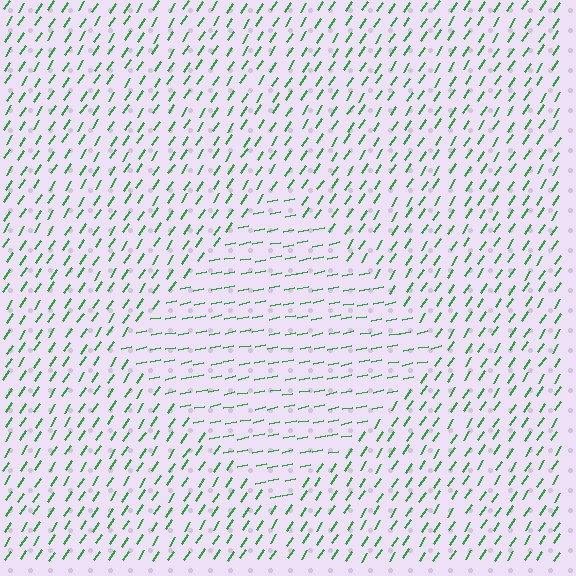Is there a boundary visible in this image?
Yes, there is a texture boundary formed by a change in line orientation.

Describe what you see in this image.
The image is filled with small green line segments. A diamond region in the image has lines oriented differently from the surrounding lines, creating a visible texture boundary.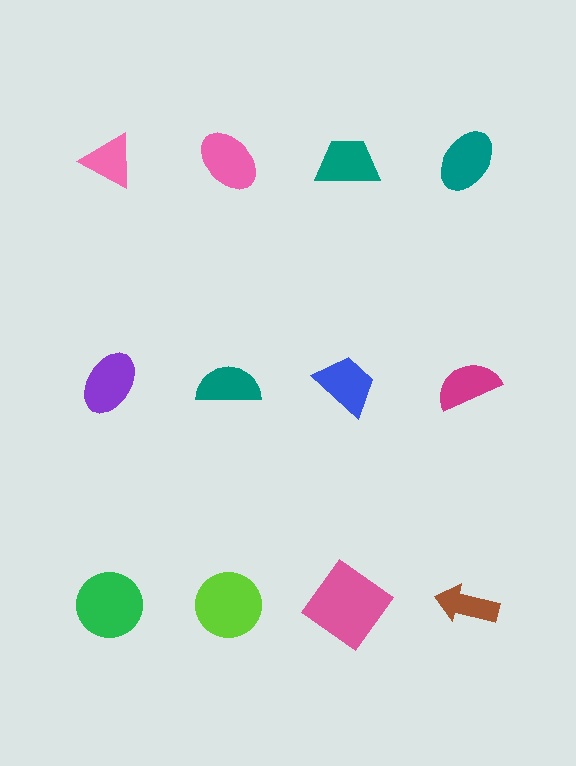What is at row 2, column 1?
A purple ellipse.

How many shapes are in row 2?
4 shapes.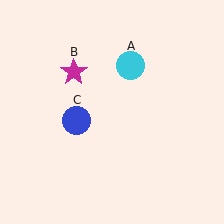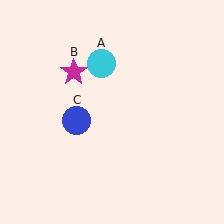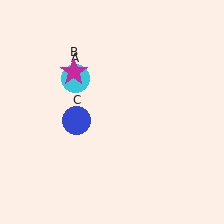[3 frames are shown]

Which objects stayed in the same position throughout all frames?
Magenta star (object B) and blue circle (object C) remained stationary.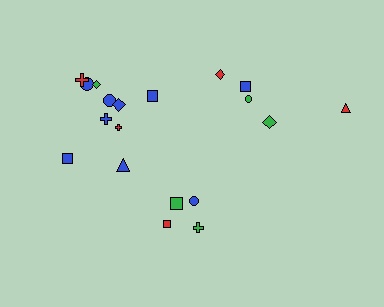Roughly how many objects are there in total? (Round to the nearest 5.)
Roughly 20 objects in total.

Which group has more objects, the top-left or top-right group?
The top-left group.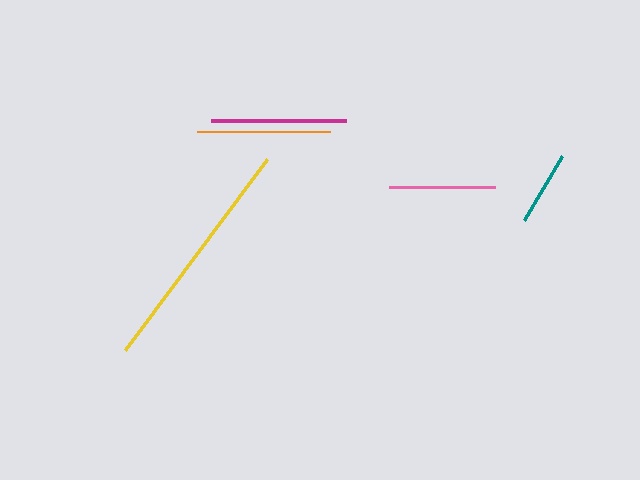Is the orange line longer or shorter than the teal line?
The orange line is longer than the teal line.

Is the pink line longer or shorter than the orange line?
The orange line is longer than the pink line.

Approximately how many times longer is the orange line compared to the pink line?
The orange line is approximately 1.3 times the length of the pink line.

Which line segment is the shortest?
The teal line is the shortest at approximately 74 pixels.